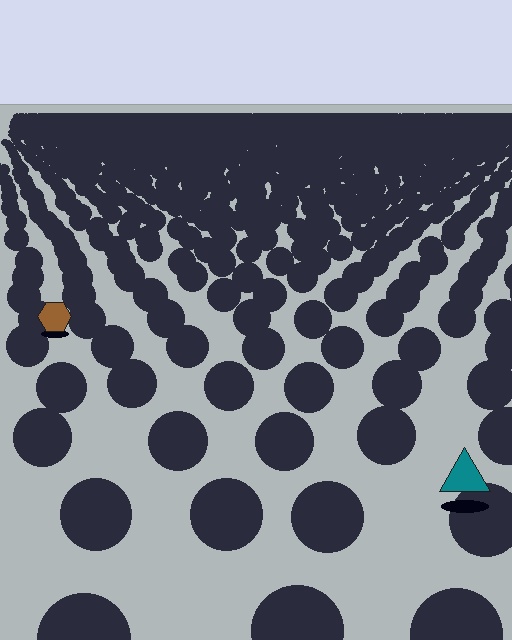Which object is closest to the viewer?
The teal triangle is closest. The texture marks near it are larger and more spread out.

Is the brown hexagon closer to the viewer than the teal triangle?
No. The teal triangle is closer — you can tell from the texture gradient: the ground texture is coarser near it.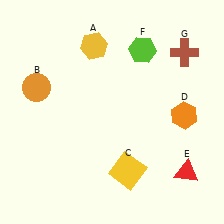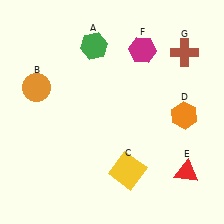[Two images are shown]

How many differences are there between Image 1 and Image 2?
There are 2 differences between the two images.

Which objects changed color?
A changed from yellow to green. F changed from lime to magenta.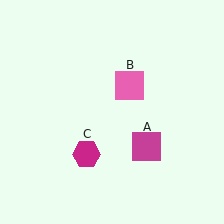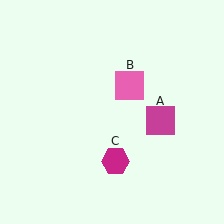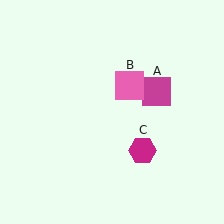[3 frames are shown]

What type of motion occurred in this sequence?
The magenta square (object A), magenta hexagon (object C) rotated counterclockwise around the center of the scene.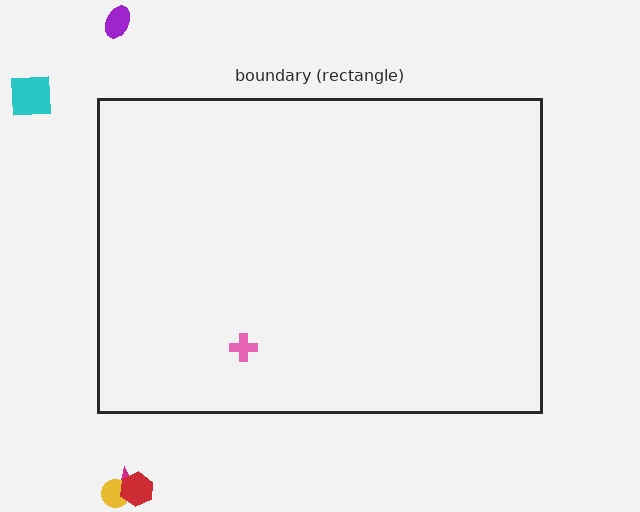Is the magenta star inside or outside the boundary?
Outside.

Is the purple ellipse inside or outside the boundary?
Outside.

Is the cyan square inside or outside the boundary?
Outside.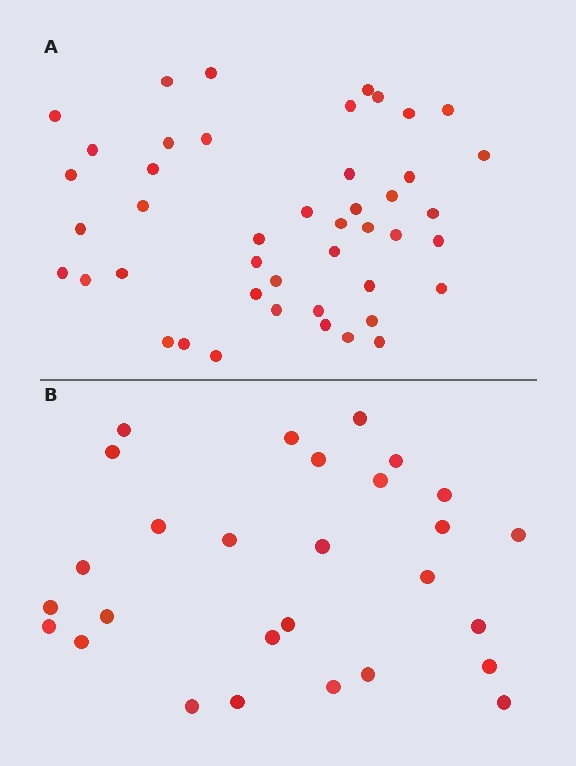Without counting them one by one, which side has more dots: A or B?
Region A (the top region) has more dots.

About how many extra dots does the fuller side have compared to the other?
Region A has approximately 15 more dots than region B.